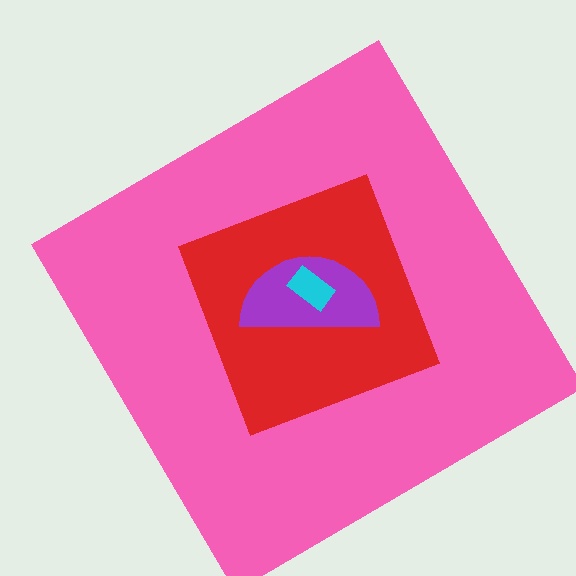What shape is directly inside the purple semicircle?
The cyan rectangle.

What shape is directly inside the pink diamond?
The red diamond.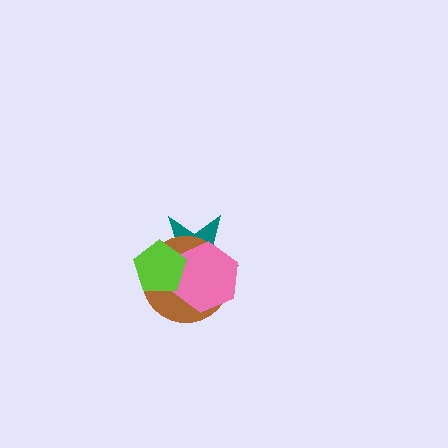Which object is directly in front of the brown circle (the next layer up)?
The pink hexagon is directly in front of the brown circle.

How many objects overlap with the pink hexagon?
3 objects overlap with the pink hexagon.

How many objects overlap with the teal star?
3 objects overlap with the teal star.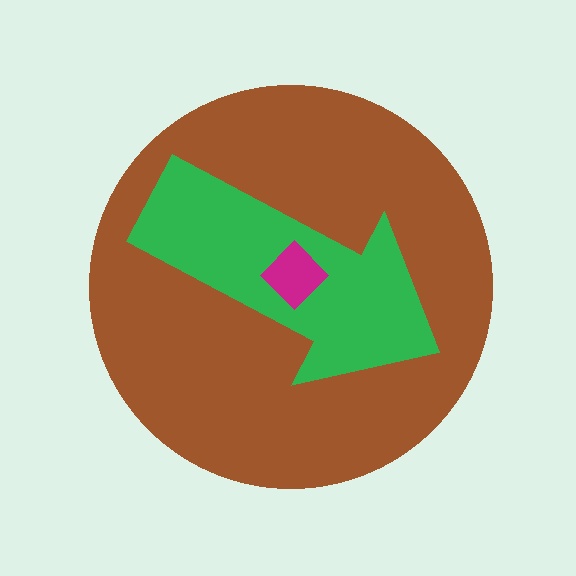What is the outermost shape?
The brown circle.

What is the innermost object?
The magenta diamond.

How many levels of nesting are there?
3.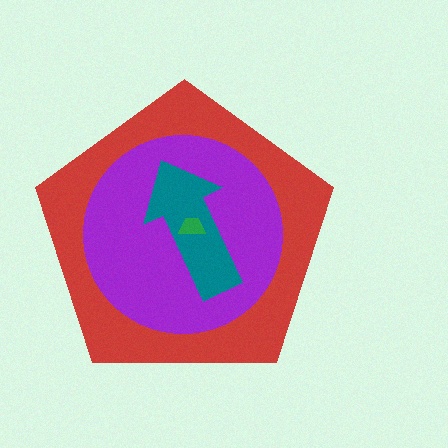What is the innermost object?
The green trapezoid.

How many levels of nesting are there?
4.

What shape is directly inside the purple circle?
The teal arrow.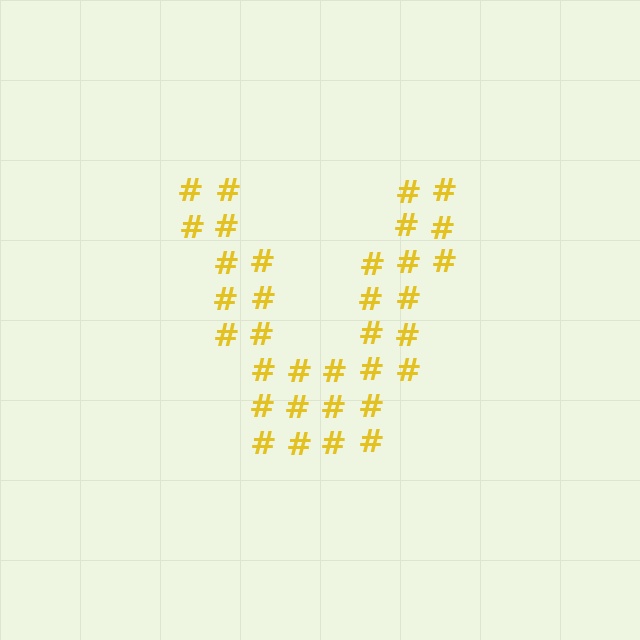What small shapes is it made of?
It is made of small hash symbols.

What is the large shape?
The large shape is the letter V.